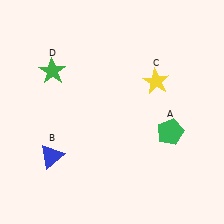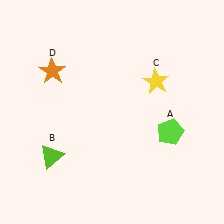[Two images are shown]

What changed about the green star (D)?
In Image 1, D is green. In Image 2, it changed to orange.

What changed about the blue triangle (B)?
In Image 1, B is blue. In Image 2, it changed to lime.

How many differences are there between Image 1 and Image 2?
There are 3 differences between the two images.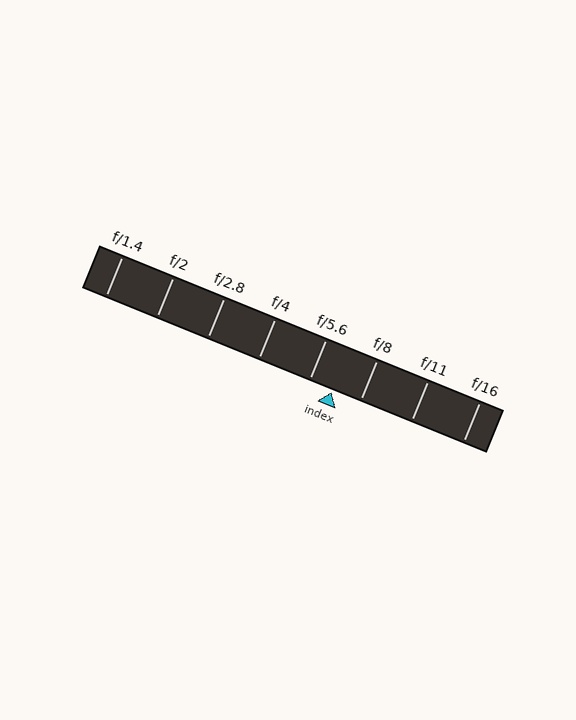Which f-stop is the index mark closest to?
The index mark is closest to f/5.6.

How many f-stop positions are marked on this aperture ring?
There are 8 f-stop positions marked.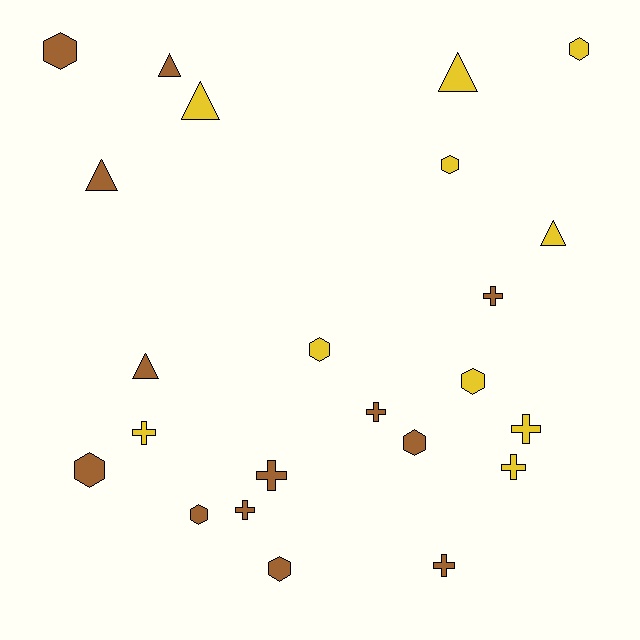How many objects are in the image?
There are 23 objects.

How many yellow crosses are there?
There are 3 yellow crosses.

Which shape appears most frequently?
Hexagon, with 9 objects.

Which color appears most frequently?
Brown, with 13 objects.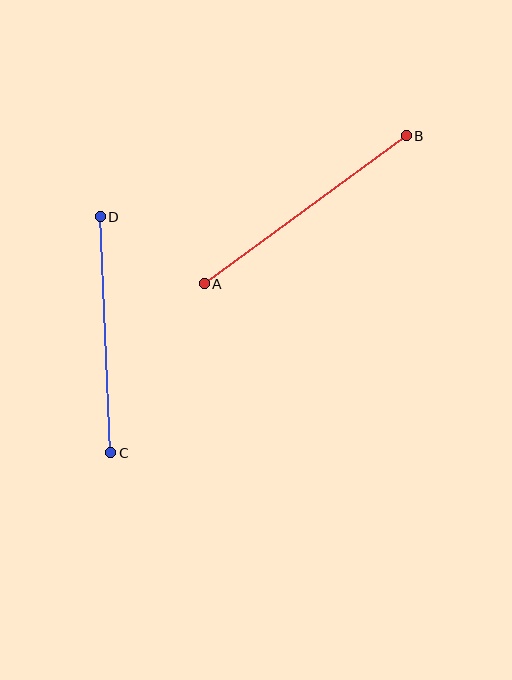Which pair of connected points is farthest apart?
Points A and B are farthest apart.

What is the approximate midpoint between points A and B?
The midpoint is at approximately (305, 210) pixels.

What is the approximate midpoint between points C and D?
The midpoint is at approximately (105, 335) pixels.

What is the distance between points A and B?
The distance is approximately 250 pixels.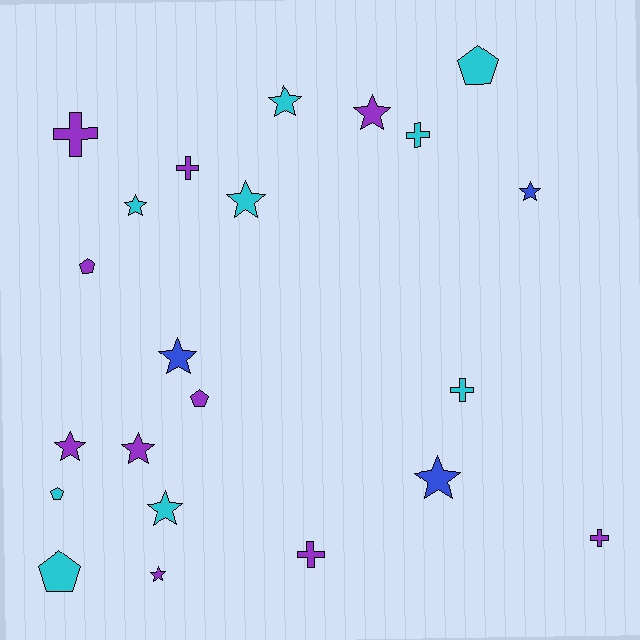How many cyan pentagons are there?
There are 3 cyan pentagons.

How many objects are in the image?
There are 22 objects.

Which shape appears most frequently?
Star, with 11 objects.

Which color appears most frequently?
Purple, with 10 objects.